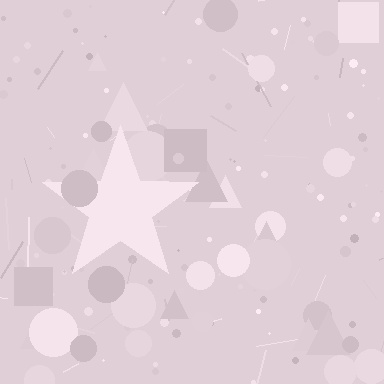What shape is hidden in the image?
A star is hidden in the image.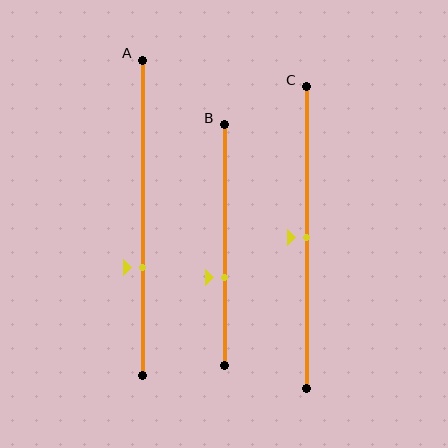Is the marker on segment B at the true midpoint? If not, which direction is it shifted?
No, the marker on segment B is shifted downward by about 13% of the segment length.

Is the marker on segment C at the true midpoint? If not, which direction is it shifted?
Yes, the marker on segment C is at the true midpoint.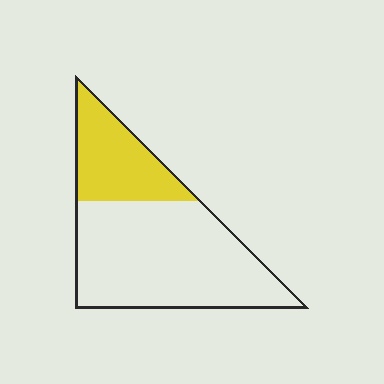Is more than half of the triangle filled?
No.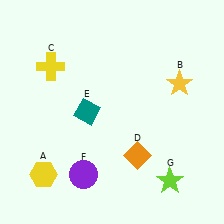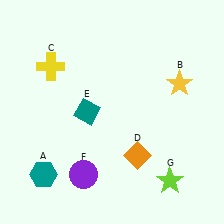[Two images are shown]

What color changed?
The hexagon (A) changed from yellow in Image 1 to teal in Image 2.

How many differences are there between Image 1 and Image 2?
There is 1 difference between the two images.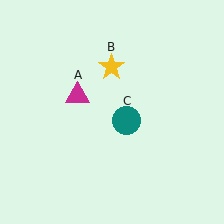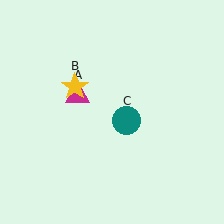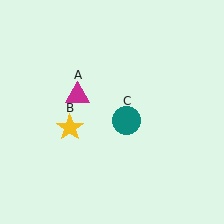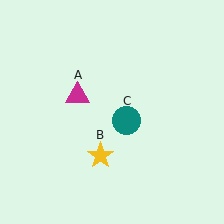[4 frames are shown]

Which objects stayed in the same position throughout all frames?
Magenta triangle (object A) and teal circle (object C) remained stationary.